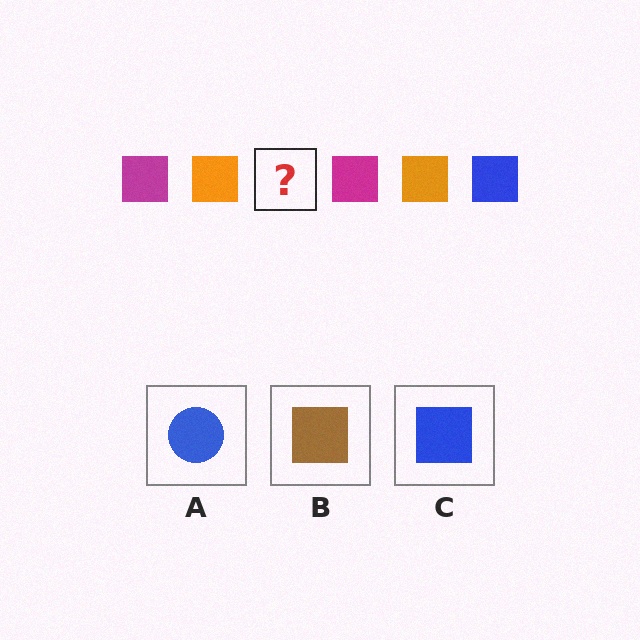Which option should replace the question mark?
Option C.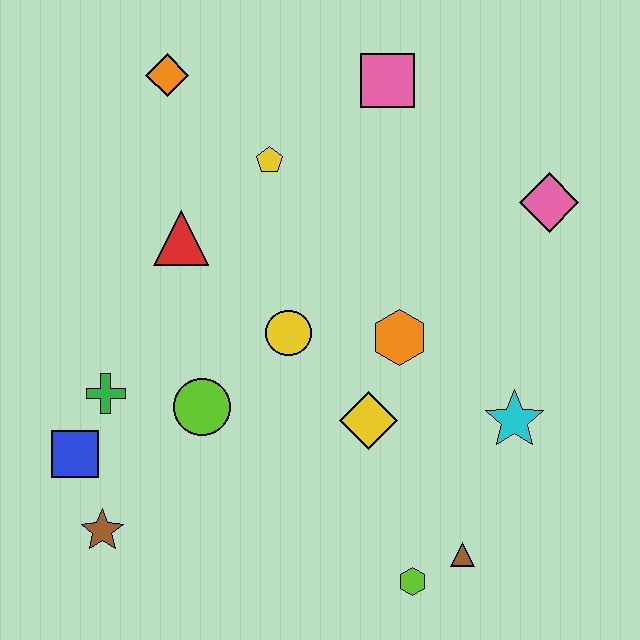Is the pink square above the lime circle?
Yes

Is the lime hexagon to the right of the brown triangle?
No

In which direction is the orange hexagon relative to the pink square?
The orange hexagon is below the pink square.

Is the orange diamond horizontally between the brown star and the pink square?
Yes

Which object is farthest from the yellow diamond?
The orange diamond is farthest from the yellow diamond.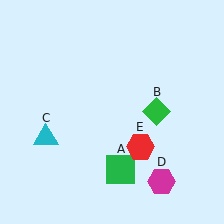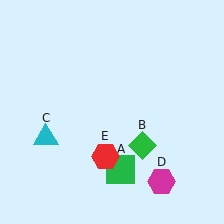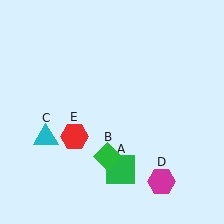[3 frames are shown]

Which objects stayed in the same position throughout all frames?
Green square (object A) and cyan triangle (object C) and magenta hexagon (object D) remained stationary.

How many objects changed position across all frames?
2 objects changed position: green diamond (object B), red hexagon (object E).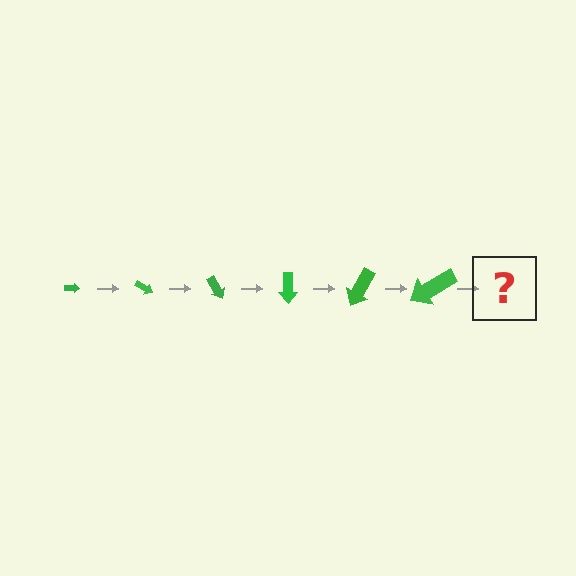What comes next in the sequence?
The next element should be an arrow, larger than the previous one and rotated 180 degrees from the start.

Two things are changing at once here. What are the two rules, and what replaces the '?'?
The two rules are that the arrow grows larger each step and it rotates 30 degrees each step. The '?' should be an arrow, larger than the previous one and rotated 180 degrees from the start.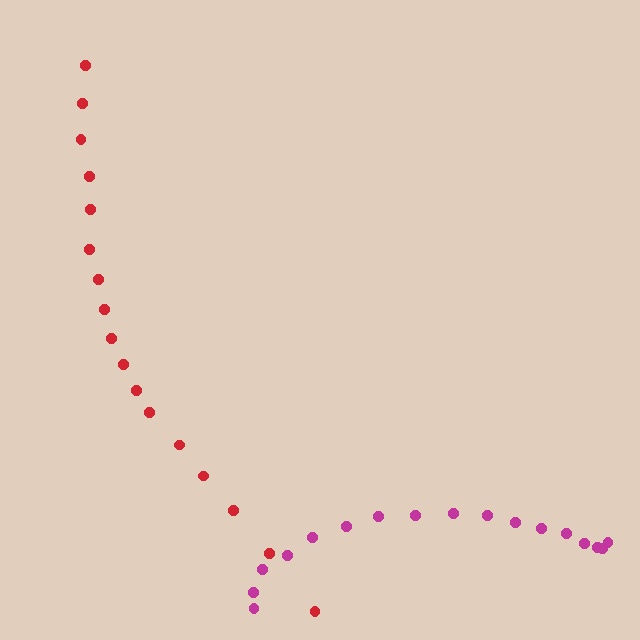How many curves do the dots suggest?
There are 2 distinct paths.